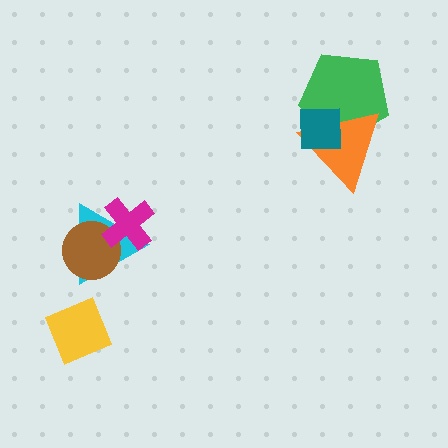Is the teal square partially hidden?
No, no other shape covers it.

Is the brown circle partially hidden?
Yes, it is partially covered by another shape.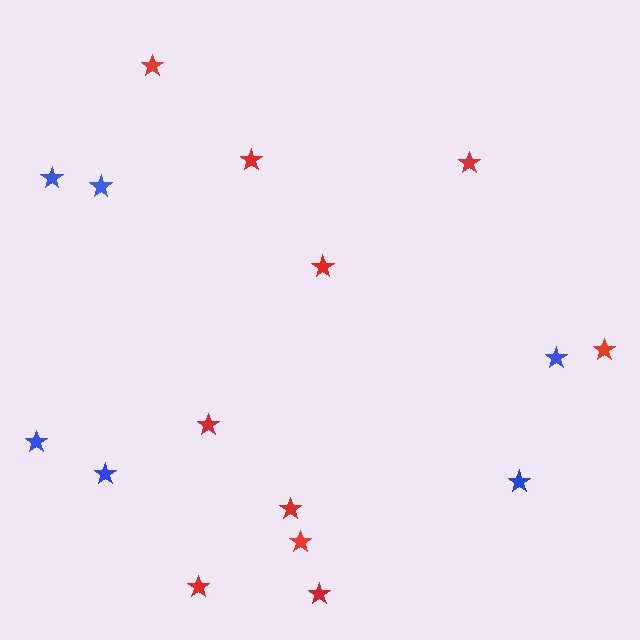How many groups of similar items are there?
There are 2 groups: one group of red stars (10) and one group of blue stars (6).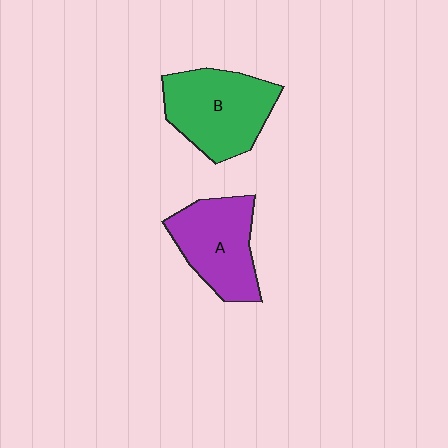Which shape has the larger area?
Shape B (green).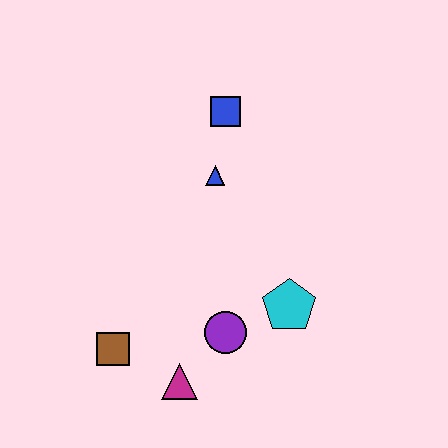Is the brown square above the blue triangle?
No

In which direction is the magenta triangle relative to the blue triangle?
The magenta triangle is below the blue triangle.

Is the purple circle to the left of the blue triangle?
No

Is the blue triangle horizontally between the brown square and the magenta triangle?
No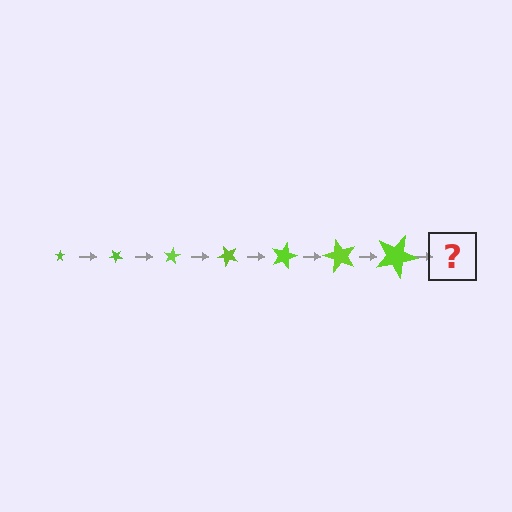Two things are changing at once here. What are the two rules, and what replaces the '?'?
The two rules are that the star grows larger each step and it rotates 40 degrees each step. The '?' should be a star, larger than the previous one and rotated 280 degrees from the start.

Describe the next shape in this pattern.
It should be a star, larger than the previous one and rotated 280 degrees from the start.